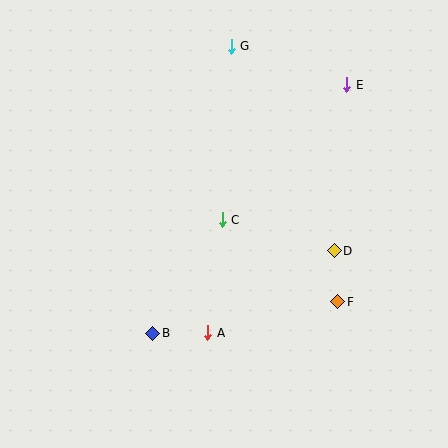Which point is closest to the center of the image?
Point C at (222, 220) is closest to the center.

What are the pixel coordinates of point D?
Point D is at (334, 251).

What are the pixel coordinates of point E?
Point E is at (347, 85).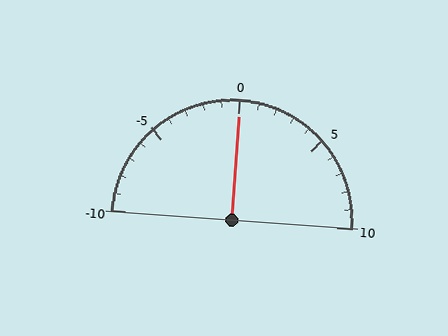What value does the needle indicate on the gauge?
The needle indicates approximately 0.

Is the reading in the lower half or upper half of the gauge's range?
The reading is in the upper half of the range (-10 to 10).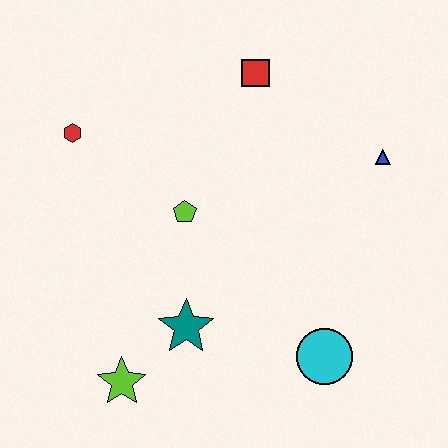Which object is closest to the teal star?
The lime star is closest to the teal star.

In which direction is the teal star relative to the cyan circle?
The teal star is to the left of the cyan circle.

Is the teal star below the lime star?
No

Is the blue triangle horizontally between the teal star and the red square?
No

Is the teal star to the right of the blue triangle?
No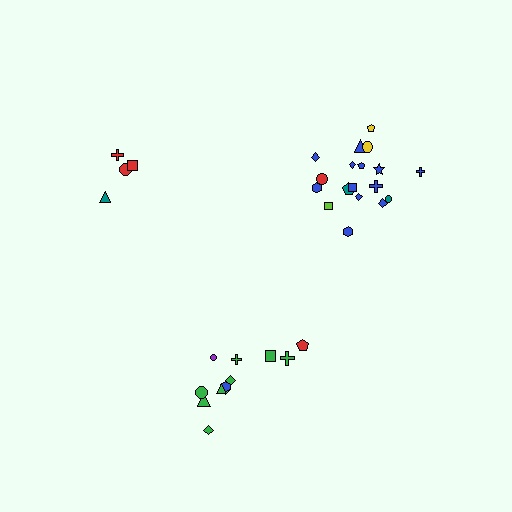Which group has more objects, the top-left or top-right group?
The top-right group.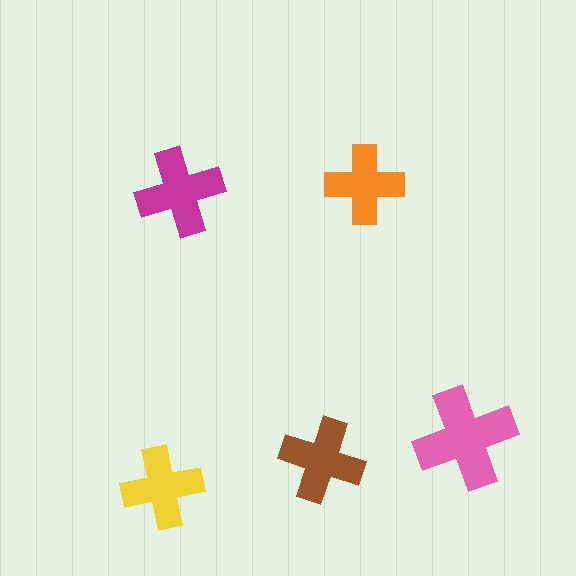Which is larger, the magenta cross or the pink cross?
The pink one.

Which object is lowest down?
The yellow cross is bottommost.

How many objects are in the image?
There are 5 objects in the image.